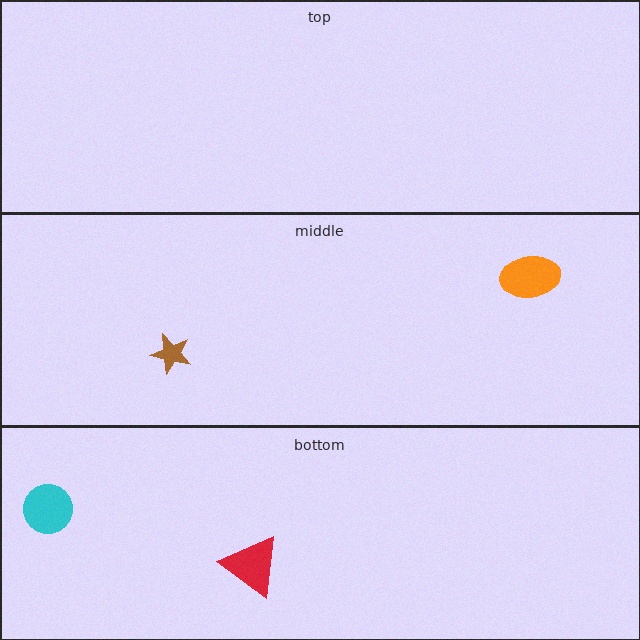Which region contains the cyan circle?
The bottom region.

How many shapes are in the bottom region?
2.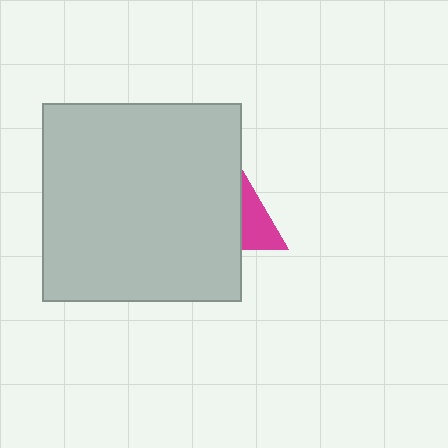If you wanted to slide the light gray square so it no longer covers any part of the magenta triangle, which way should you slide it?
Slide it left — that is the most direct way to separate the two shapes.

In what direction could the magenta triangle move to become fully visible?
The magenta triangle could move right. That would shift it out from behind the light gray square entirely.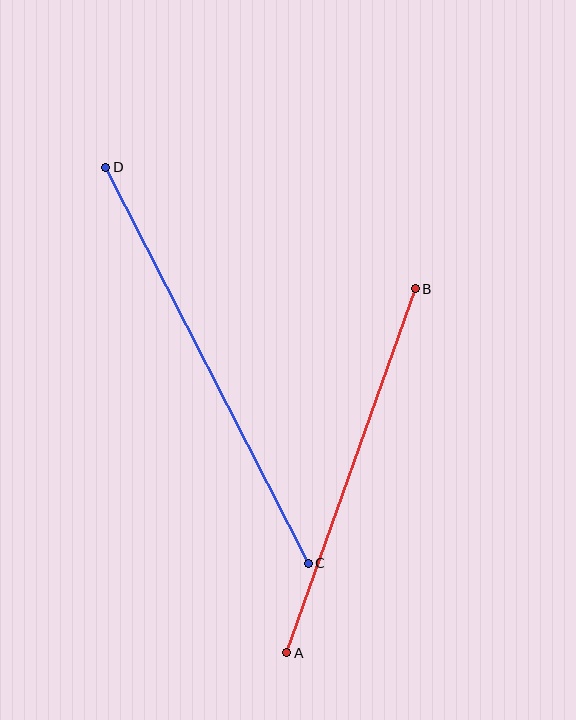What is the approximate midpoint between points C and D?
The midpoint is at approximately (207, 365) pixels.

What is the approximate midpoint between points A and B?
The midpoint is at approximately (351, 471) pixels.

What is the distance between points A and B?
The distance is approximately 386 pixels.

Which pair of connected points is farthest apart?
Points C and D are farthest apart.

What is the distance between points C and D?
The distance is approximately 445 pixels.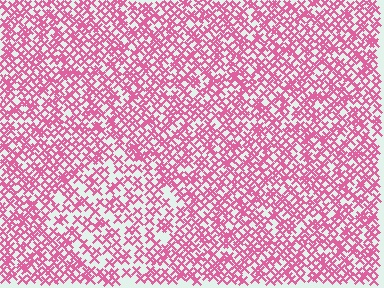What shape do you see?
I see a diamond.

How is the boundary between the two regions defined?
The boundary is defined by a change in element density (approximately 1.6x ratio). All elements are the same color, size, and shape.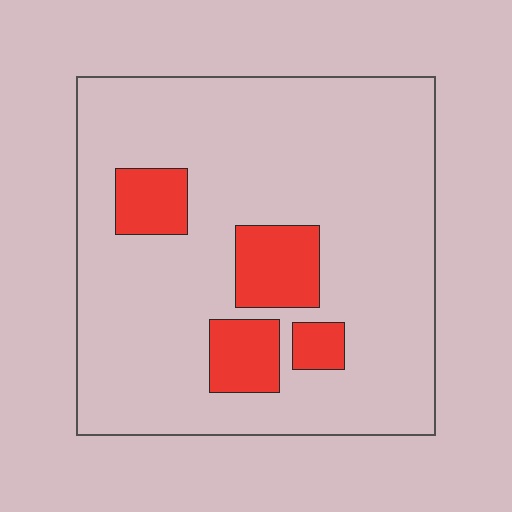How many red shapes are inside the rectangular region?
4.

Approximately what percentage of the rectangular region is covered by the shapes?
Approximately 15%.